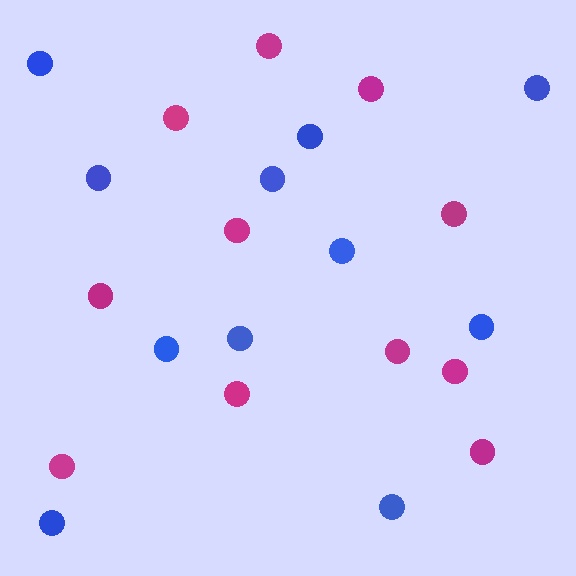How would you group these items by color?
There are 2 groups: one group of magenta circles (11) and one group of blue circles (11).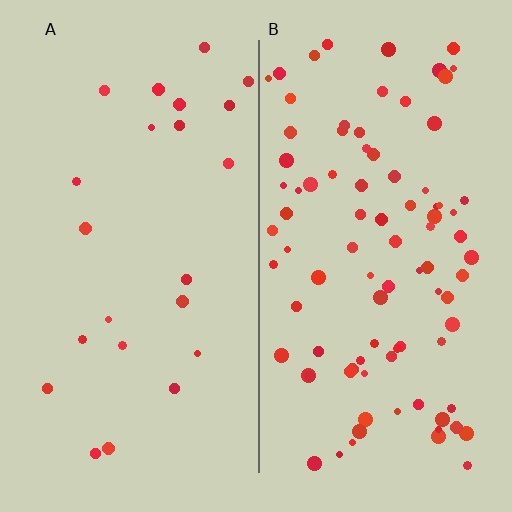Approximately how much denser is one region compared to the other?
Approximately 4.0× — region B over region A.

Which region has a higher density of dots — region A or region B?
B (the right).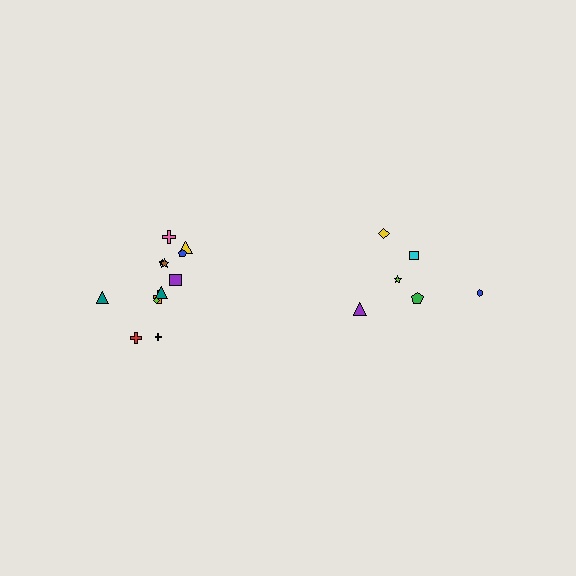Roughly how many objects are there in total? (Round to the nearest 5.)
Roughly 20 objects in total.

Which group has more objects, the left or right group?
The left group.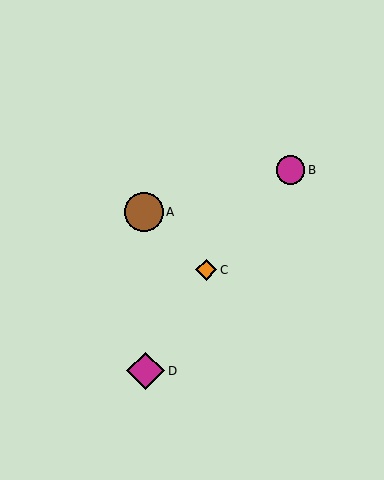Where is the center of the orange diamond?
The center of the orange diamond is at (206, 270).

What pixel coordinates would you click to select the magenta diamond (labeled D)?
Click at (146, 371) to select the magenta diamond D.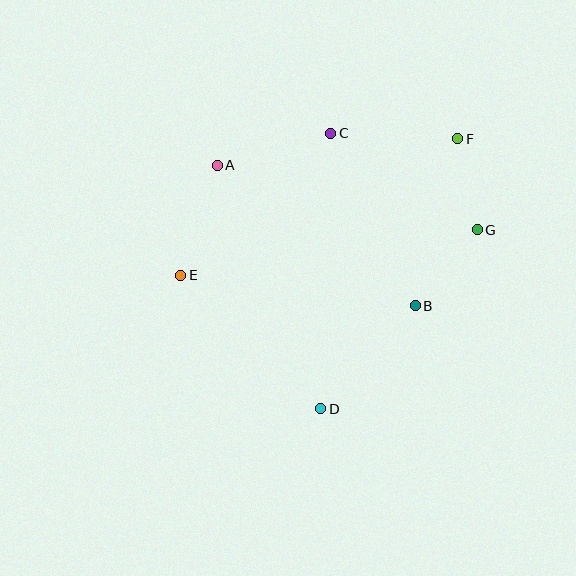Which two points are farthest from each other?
Points E and F are farthest from each other.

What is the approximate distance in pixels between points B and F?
The distance between B and F is approximately 172 pixels.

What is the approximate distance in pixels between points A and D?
The distance between A and D is approximately 264 pixels.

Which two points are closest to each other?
Points F and G are closest to each other.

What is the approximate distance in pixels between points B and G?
The distance between B and G is approximately 98 pixels.